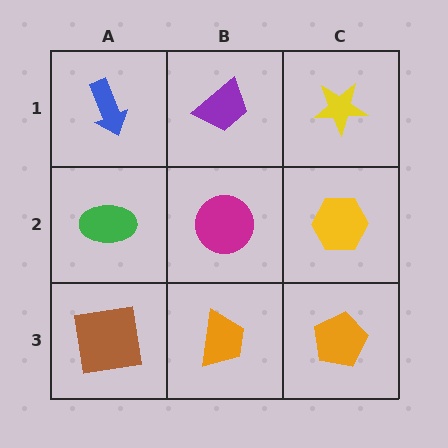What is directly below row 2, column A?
A brown square.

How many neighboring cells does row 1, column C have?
2.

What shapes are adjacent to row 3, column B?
A magenta circle (row 2, column B), a brown square (row 3, column A), an orange pentagon (row 3, column C).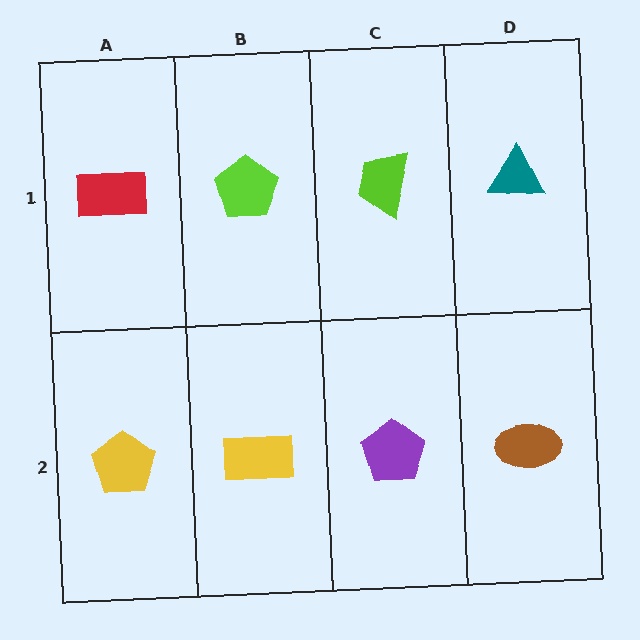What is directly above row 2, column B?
A lime pentagon.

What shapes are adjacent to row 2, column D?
A teal triangle (row 1, column D), a purple pentagon (row 2, column C).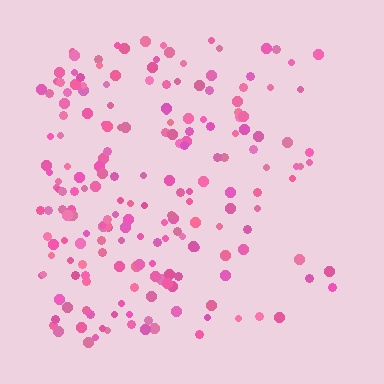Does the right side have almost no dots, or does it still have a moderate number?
Still a moderate number, just noticeably fewer than the left.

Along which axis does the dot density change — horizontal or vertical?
Horizontal.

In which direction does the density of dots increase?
From right to left, with the left side densest.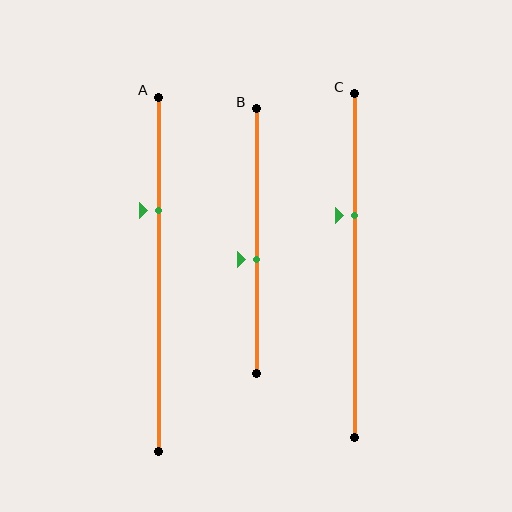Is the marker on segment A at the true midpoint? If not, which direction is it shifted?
No, the marker on segment A is shifted upward by about 18% of the segment length.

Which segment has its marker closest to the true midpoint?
Segment B has its marker closest to the true midpoint.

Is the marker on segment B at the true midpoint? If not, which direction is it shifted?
No, the marker on segment B is shifted downward by about 7% of the segment length.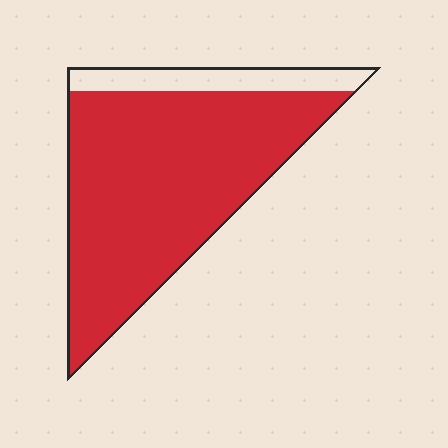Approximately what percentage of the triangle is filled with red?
Approximately 85%.